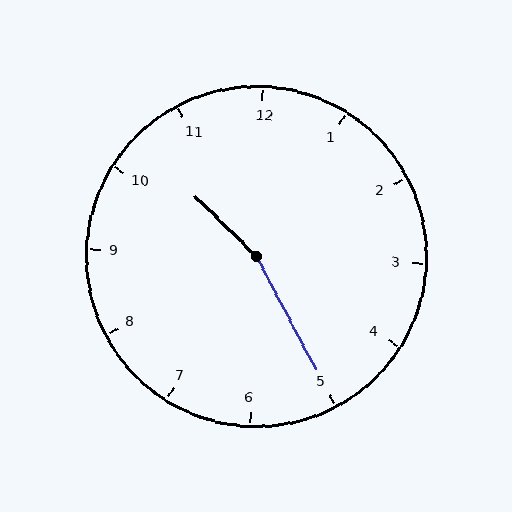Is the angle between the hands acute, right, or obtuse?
It is obtuse.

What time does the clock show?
10:25.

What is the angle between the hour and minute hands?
Approximately 162 degrees.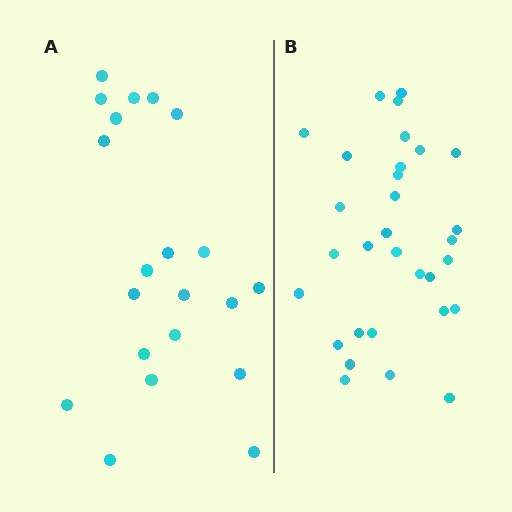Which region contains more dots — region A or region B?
Region B (the right region) has more dots.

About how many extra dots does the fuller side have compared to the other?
Region B has roughly 10 or so more dots than region A.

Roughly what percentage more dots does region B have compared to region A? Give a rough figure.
About 50% more.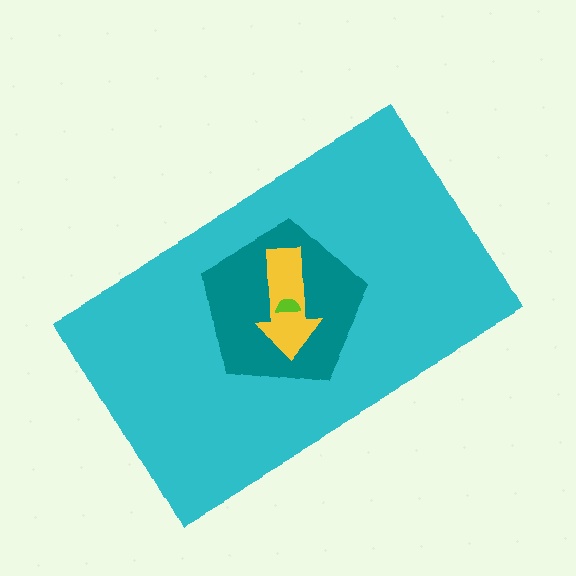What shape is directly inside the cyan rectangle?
The teal pentagon.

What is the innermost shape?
The lime semicircle.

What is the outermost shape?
The cyan rectangle.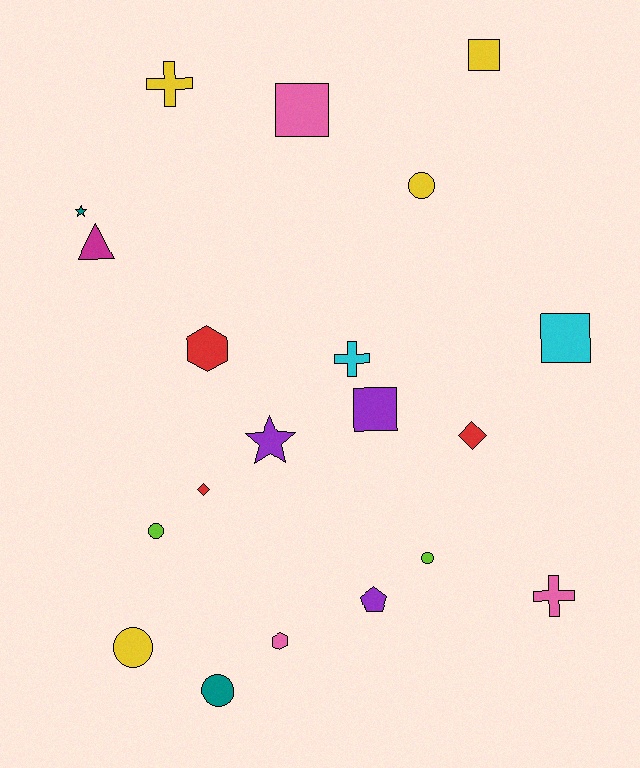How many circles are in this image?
There are 5 circles.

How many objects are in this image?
There are 20 objects.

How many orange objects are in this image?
There are no orange objects.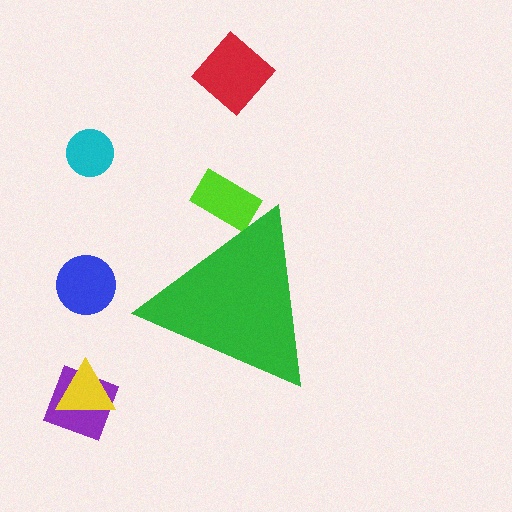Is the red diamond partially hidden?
No, the red diamond is fully visible.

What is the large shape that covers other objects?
A green triangle.